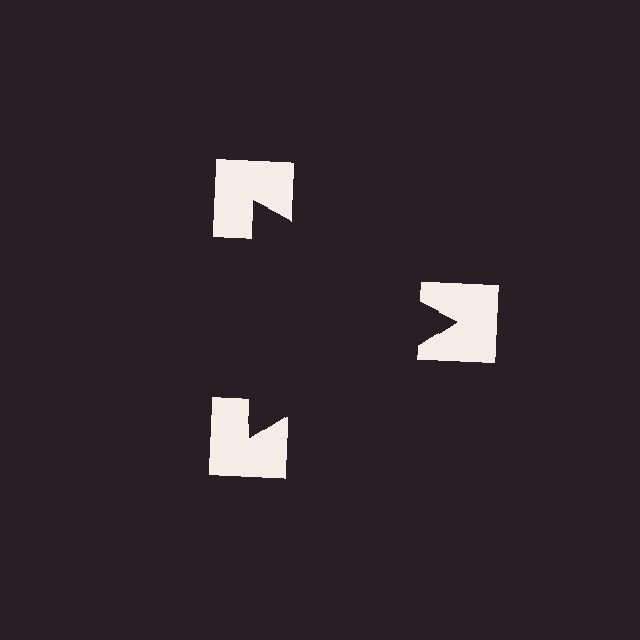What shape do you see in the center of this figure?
An illusory triangle — its edges are inferred from the aligned wedge cuts in the notched squares, not physically drawn.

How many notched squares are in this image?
There are 3 — one at each vertex of the illusory triangle.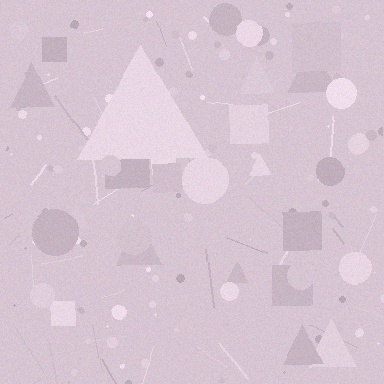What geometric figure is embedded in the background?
A triangle is embedded in the background.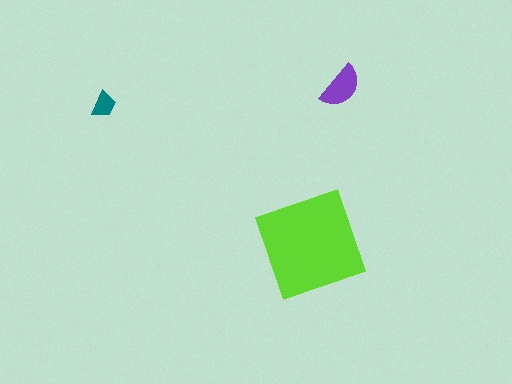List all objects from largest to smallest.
The lime square, the purple semicircle, the teal trapezoid.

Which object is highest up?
The purple semicircle is topmost.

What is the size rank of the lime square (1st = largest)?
1st.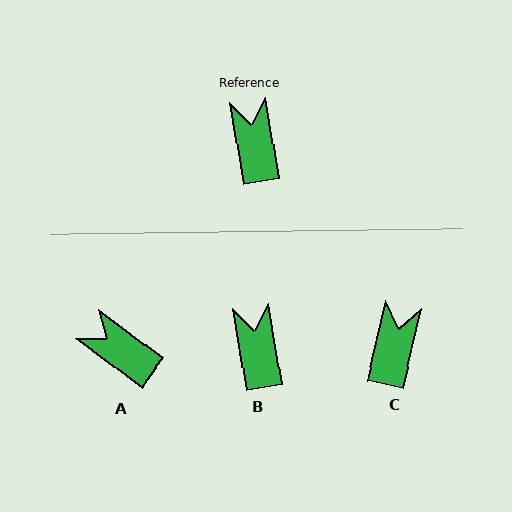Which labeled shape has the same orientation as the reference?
B.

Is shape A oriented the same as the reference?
No, it is off by about 44 degrees.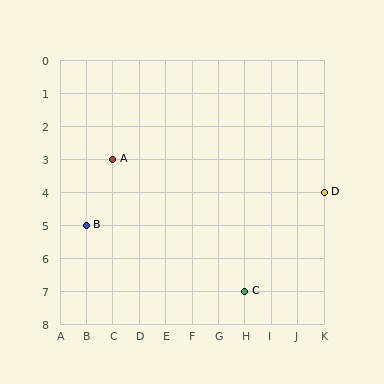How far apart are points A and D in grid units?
Points A and D are 8 columns and 1 row apart (about 8.1 grid units diagonally).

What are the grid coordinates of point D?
Point D is at grid coordinates (K, 4).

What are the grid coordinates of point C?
Point C is at grid coordinates (H, 7).